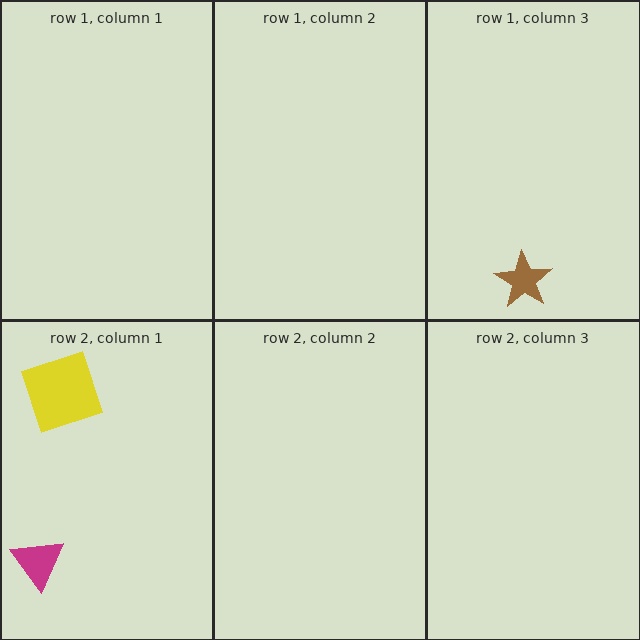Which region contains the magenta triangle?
The row 2, column 1 region.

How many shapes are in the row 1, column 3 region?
1.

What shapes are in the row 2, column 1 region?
The yellow square, the magenta triangle.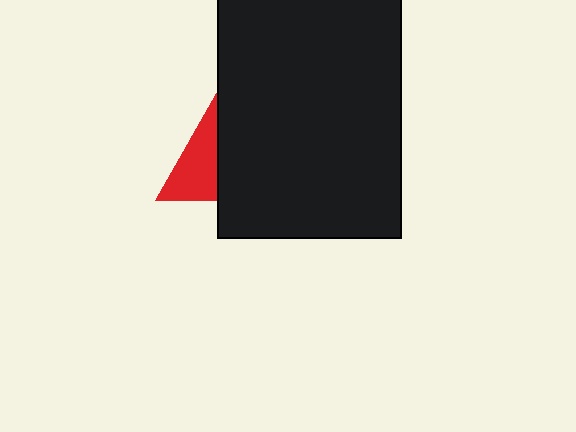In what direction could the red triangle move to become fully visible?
The red triangle could move left. That would shift it out from behind the black rectangle entirely.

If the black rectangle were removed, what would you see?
You would see the complete red triangle.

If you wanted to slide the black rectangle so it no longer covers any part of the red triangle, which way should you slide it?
Slide it right — that is the most direct way to separate the two shapes.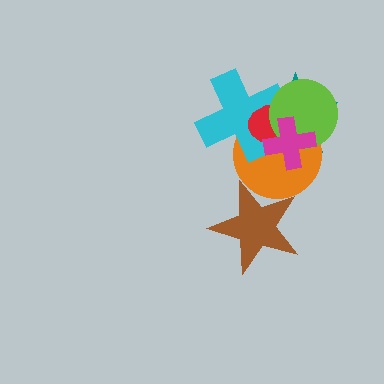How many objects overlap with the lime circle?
5 objects overlap with the lime circle.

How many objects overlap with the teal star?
5 objects overlap with the teal star.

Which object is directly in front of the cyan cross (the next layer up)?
The red ellipse is directly in front of the cyan cross.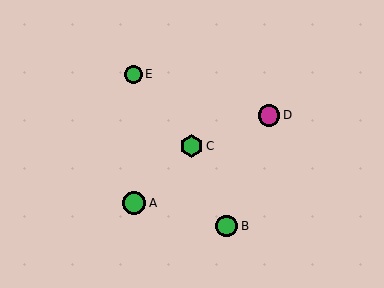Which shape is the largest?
The green circle (labeled A) is the largest.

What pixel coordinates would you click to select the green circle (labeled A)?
Click at (134, 203) to select the green circle A.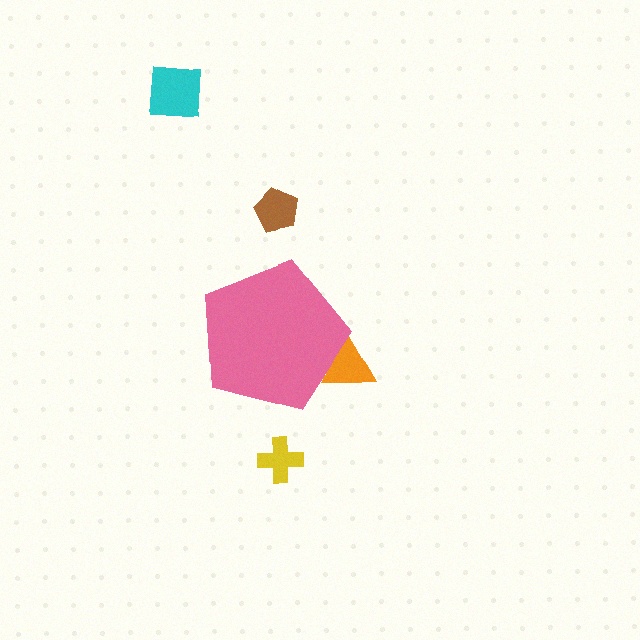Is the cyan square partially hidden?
No, the cyan square is fully visible.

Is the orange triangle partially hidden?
Yes, the orange triangle is partially hidden behind the pink pentagon.